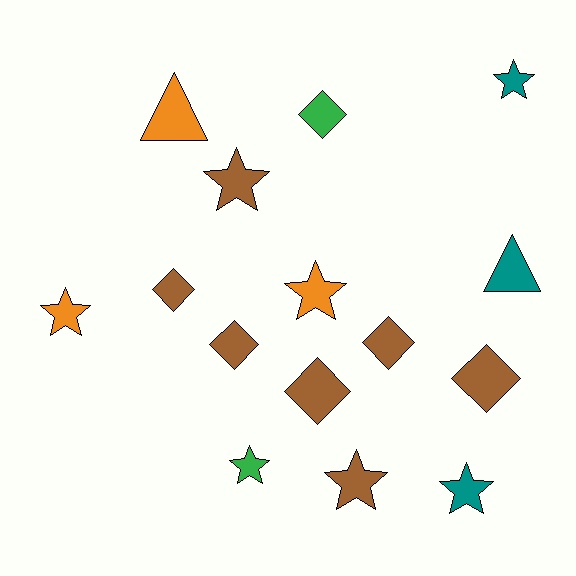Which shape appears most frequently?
Star, with 7 objects.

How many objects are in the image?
There are 15 objects.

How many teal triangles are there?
There is 1 teal triangle.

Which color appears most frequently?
Brown, with 7 objects.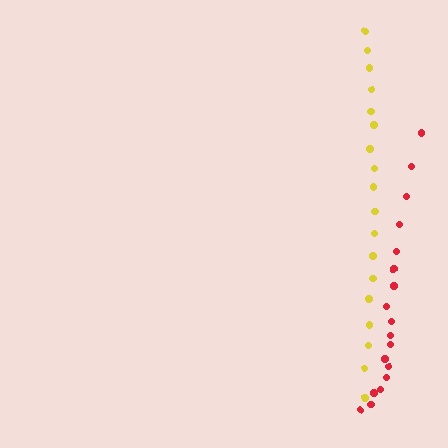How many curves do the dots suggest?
There are 2 distinct paths.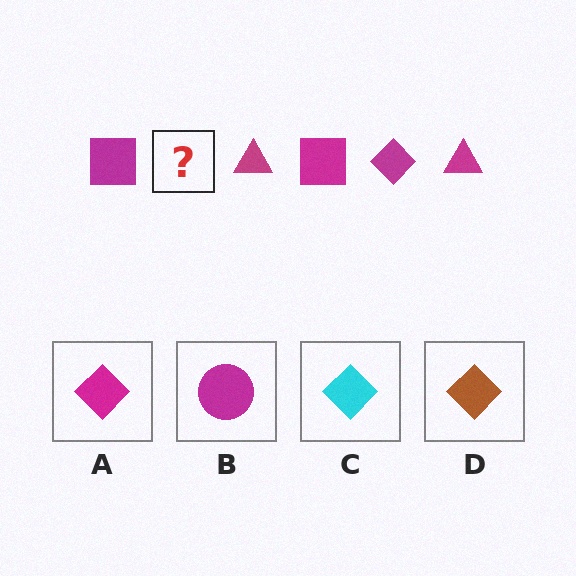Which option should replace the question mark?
Option A.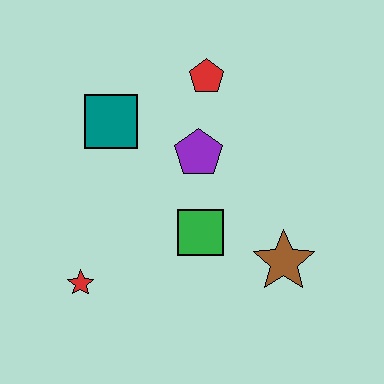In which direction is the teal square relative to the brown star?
The teal square is to the left of the brown star.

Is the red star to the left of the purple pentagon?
Yes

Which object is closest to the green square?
The purple pentagon is closest to the green square.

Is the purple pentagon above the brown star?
Yes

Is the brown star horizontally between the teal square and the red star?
No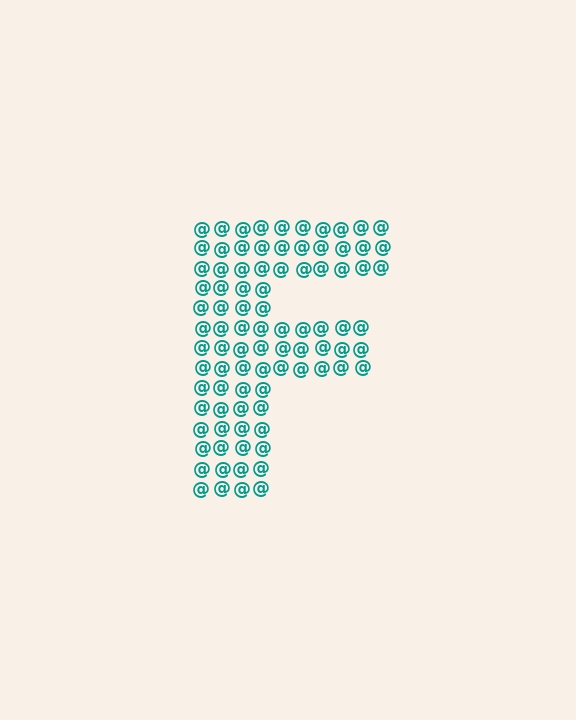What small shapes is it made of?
It is made of small at signs.